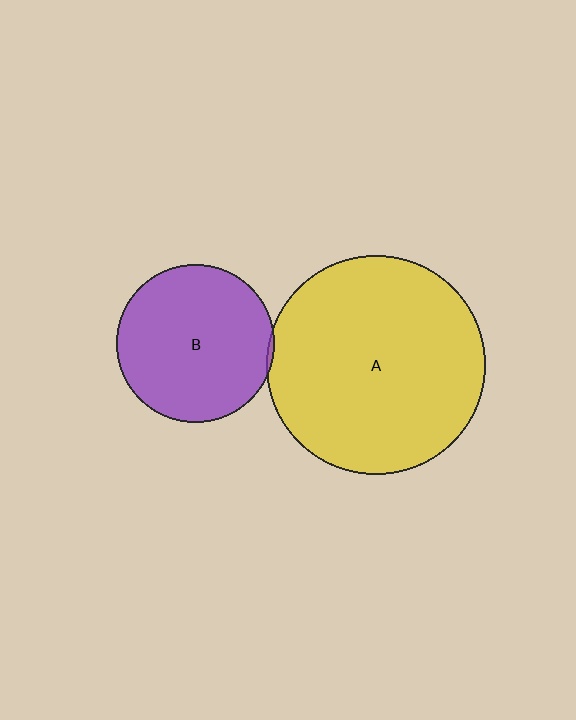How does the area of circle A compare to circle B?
Approximately 1.9 times.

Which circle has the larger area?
Circle A (yellow).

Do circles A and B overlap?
Yes.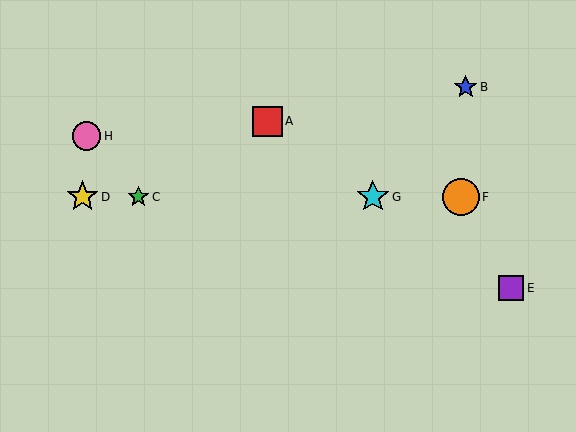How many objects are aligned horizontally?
4 objects (C, D, F, G) are aligned horizontally.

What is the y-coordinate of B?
Object B is at y≈87.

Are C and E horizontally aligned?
No, C is at y≈197 and E is at y≈288.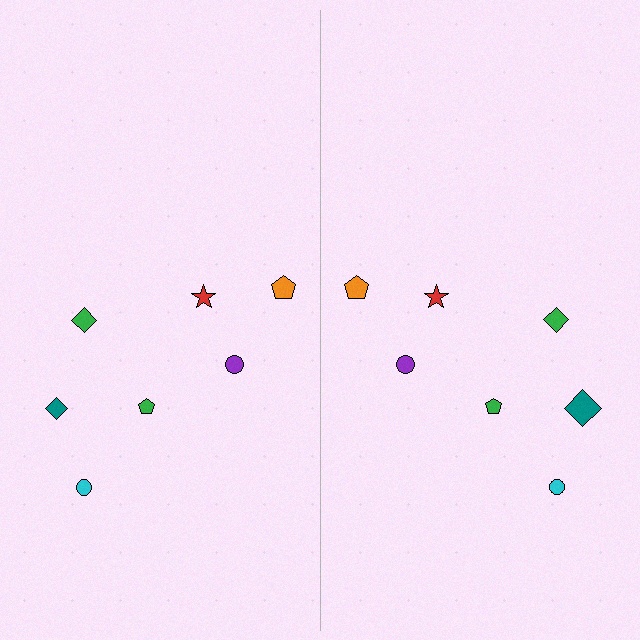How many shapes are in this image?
There are 14 shapes in this image.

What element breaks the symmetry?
The teal diamond on the right side has a different size than its mirror counterpart.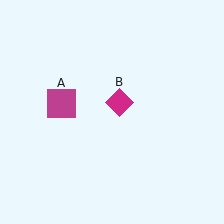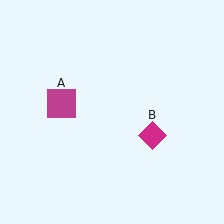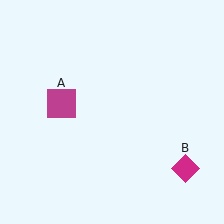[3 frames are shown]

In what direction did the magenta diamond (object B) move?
The magenta diamond (object B) moved down and to the right.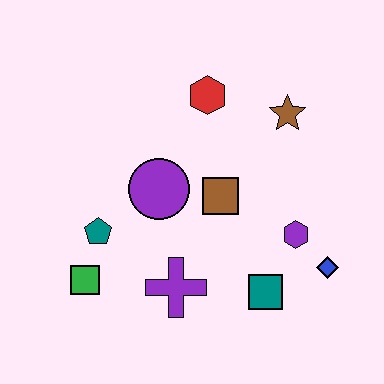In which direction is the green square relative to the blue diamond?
The green square is to the left of the blue diamond.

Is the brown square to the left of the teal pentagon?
No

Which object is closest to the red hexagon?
The brown star is closest to the red hexagon.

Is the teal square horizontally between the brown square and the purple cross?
No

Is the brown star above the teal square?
Yes